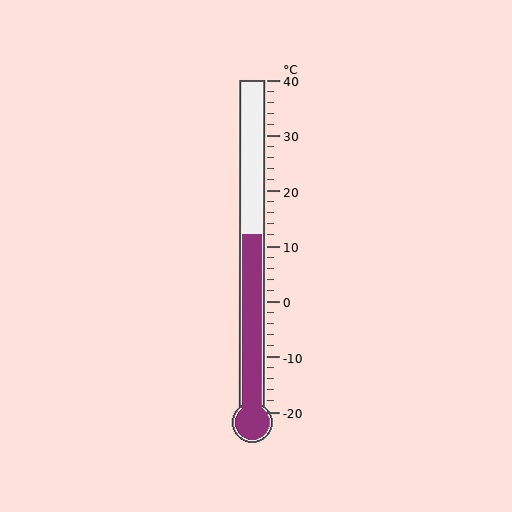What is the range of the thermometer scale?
The thermometer scale ranges from -20°C to 40°C.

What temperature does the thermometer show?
The thermometer shows approximately 12°C.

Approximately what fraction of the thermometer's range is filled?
The thermometer is filled to approximately 55% of its range.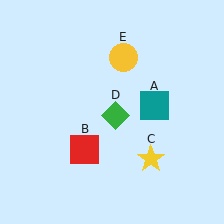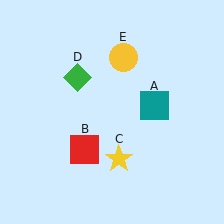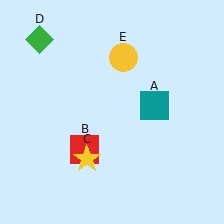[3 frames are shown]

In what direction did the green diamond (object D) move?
The green diamond (object D) moved up and to the left.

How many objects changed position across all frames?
2 objects changed position: yellow star (object C), green diamond (object D).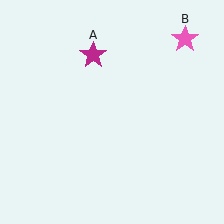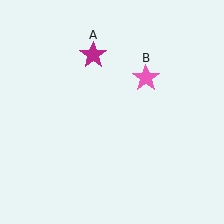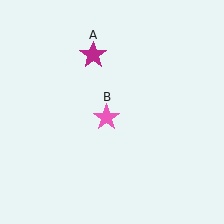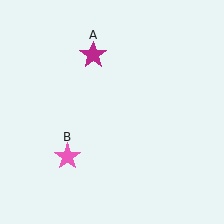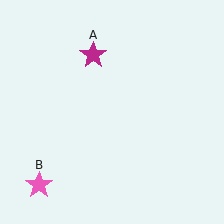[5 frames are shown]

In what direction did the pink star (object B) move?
The pink star (object B) moved down and to the left.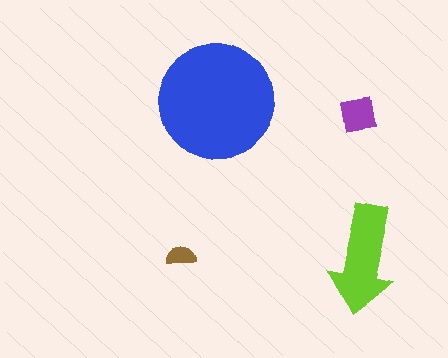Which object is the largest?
The blue circle.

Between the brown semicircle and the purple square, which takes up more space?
The purple square.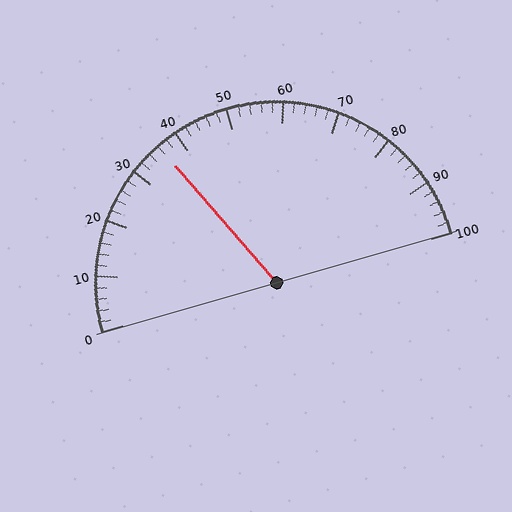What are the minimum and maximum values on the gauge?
The gauge ranges from 0 to 100.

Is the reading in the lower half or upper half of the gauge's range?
The reading is in the lower half of the range (0 to 100).